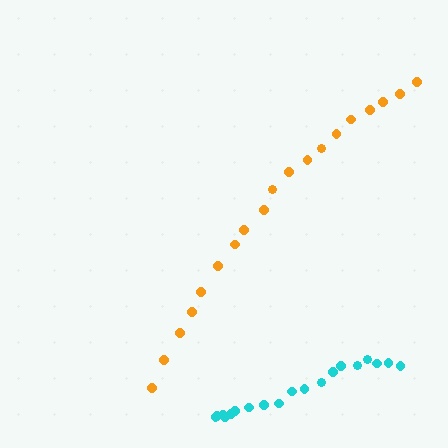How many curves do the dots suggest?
There are 2 distinct paths.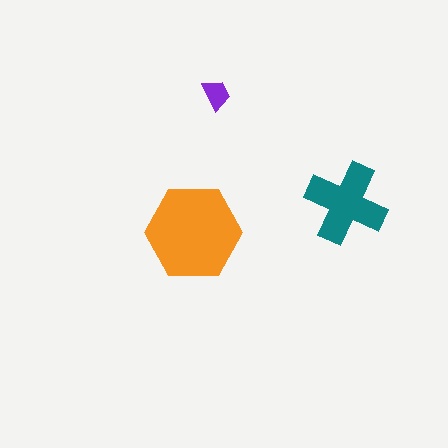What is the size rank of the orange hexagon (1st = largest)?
1st.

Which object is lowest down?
The orange hexagon is bottommost.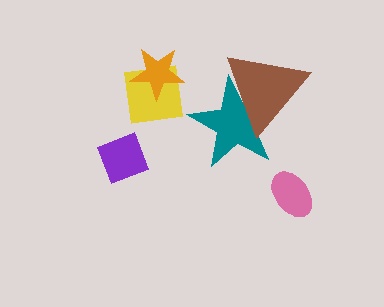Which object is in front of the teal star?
The brown triangle is in front of the teal star.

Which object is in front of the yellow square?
The orange star is in front of the yellow square.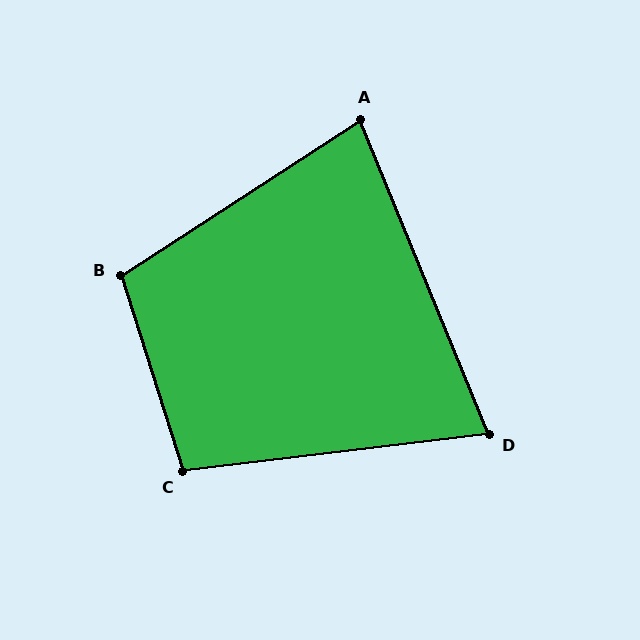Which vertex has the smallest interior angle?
D, at approximately 75 degrees.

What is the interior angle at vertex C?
Approximately 101 degrees (obtuse).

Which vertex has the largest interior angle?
B, at approximately 105 degrees.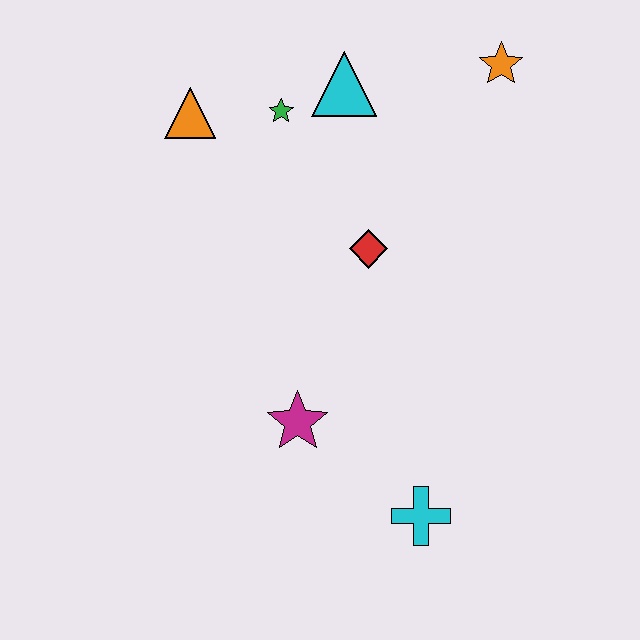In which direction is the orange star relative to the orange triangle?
The orange star is to the right of the orange triangle.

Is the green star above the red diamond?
Yes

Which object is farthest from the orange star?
The cyan cross is farthest from the orange star.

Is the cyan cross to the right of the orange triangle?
Yes